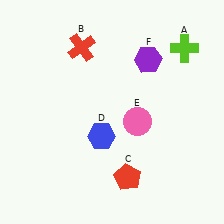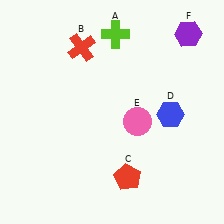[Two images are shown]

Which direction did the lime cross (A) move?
The lime cross (A) moved left.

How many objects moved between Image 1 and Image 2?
3 objects moved between the two images.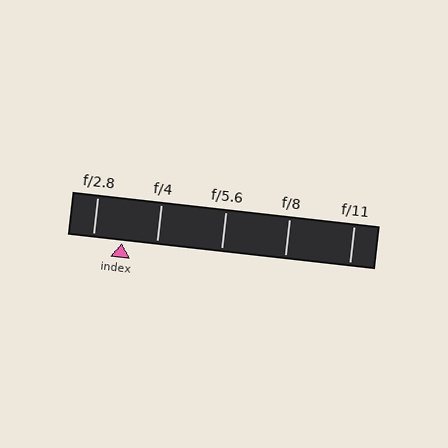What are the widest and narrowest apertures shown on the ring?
The widest aperture shown is f/2.8 and the narrowest is f/11.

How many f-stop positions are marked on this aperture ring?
There are 5 f-stop positions marked.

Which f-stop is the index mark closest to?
The index mark is closest to f/2.8.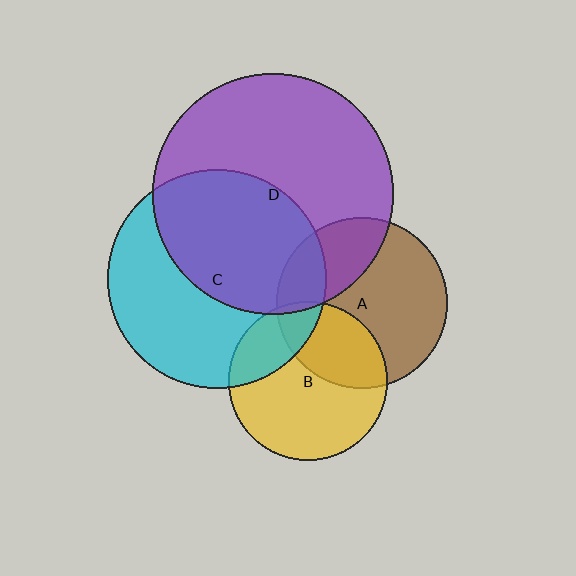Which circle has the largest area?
Circle D (purple).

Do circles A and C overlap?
Yes.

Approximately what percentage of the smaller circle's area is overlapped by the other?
Approximately 20%.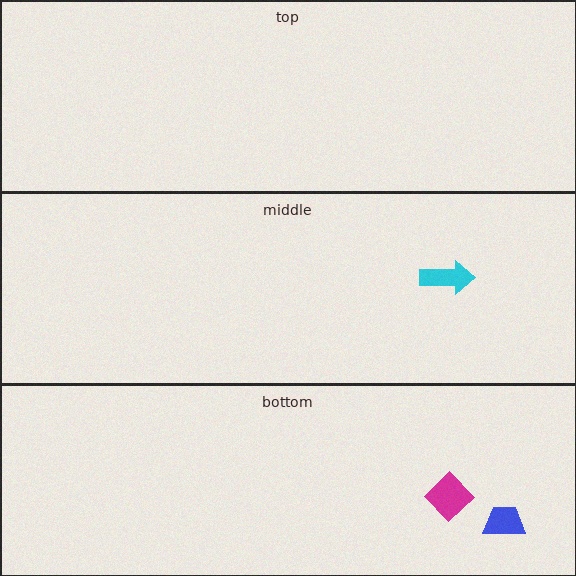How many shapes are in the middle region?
1.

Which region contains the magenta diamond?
The bottom region.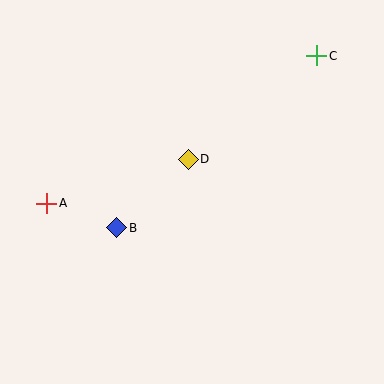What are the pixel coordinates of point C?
Point C is at (317, 56).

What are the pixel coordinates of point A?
Point A is at (47, 203).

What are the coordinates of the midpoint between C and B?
The midpoint between C and B is at (217, 142).